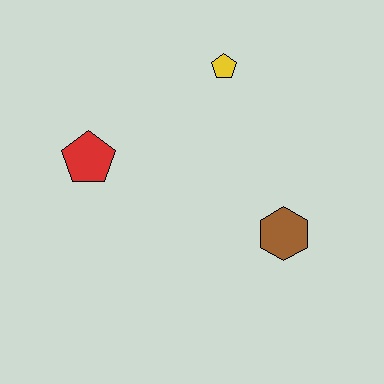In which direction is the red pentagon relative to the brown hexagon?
The red pentagon is to the left of the brown hexagon.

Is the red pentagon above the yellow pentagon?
No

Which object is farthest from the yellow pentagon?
The brown hexagon is farthest from the yellow pentagon.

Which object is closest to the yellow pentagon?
The red pentagon is closest to the yellow pentagon.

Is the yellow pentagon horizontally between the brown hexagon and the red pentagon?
Yes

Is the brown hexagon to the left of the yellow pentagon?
No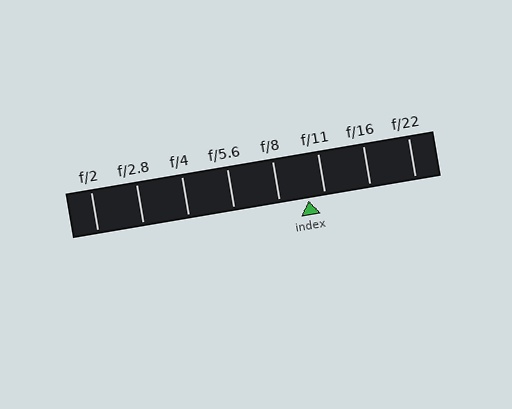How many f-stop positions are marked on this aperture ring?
There are 8 f-stop positions marked.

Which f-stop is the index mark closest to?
The index mark is closest to f/11.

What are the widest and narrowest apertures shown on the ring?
The widest aperture shown is f/2 and the narrowest is f/22.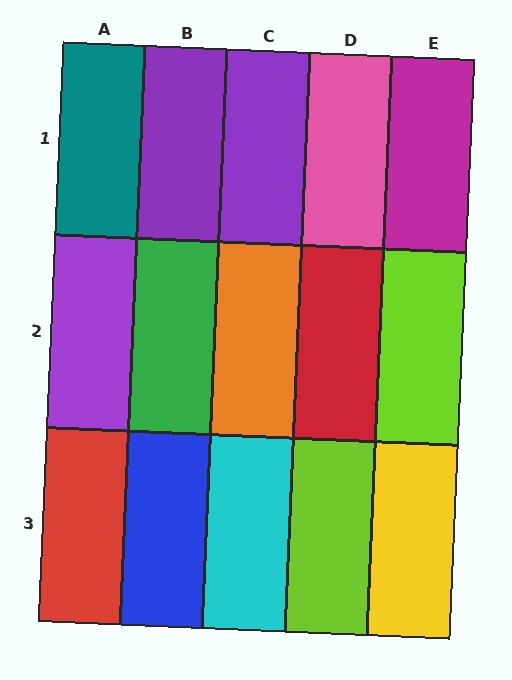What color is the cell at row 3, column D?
Lime.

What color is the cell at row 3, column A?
Red.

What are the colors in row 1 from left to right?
Teal, purple, purple, pink, magenta.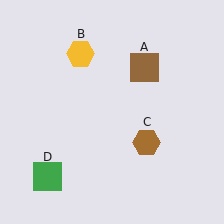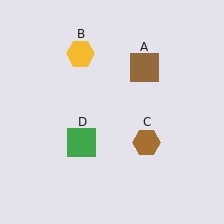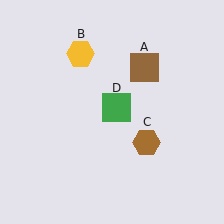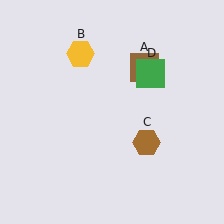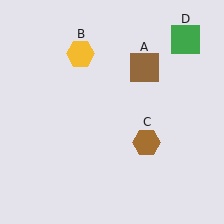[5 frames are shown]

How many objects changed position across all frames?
1 object changed position: green square (object D).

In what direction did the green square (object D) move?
The green square (object D) moved up and to the right.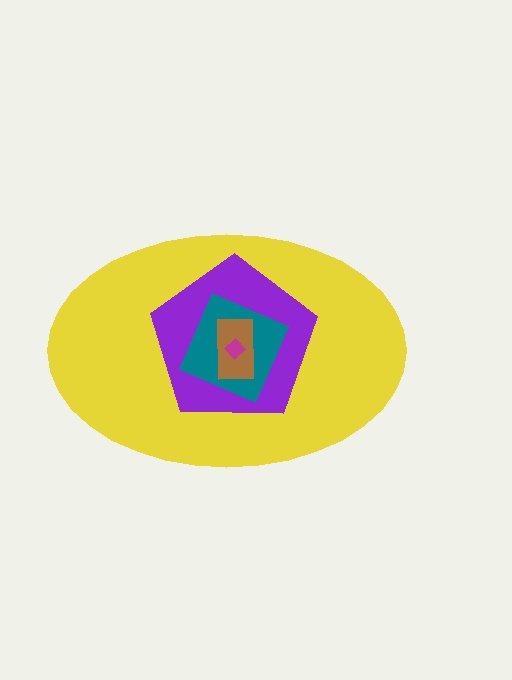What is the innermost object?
The magenta diamond.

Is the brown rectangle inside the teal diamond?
Yes.